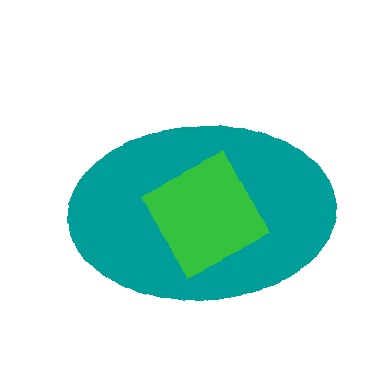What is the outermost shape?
The teal ellipse.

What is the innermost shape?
The green square.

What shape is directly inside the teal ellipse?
The green square.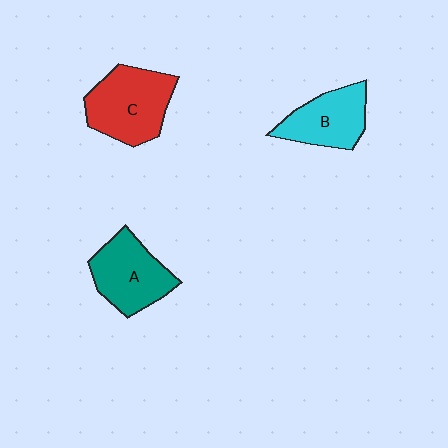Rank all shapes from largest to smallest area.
From largest to smallest: C (red), A (teal), B (cyan).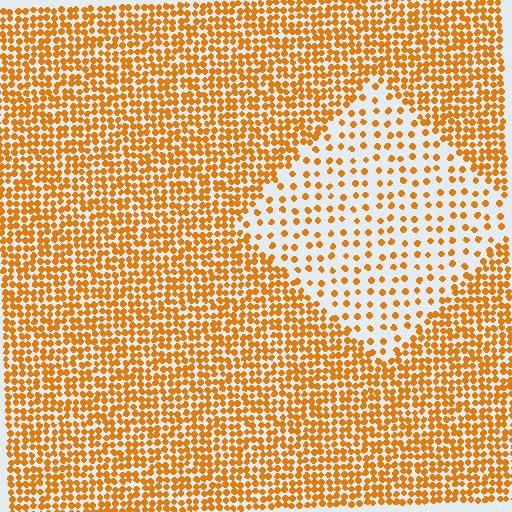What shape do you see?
I see a diamond.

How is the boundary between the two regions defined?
The boundary is defined by a change in element density (approximately 2.7x ratio). All elements are the same color, size, and shape.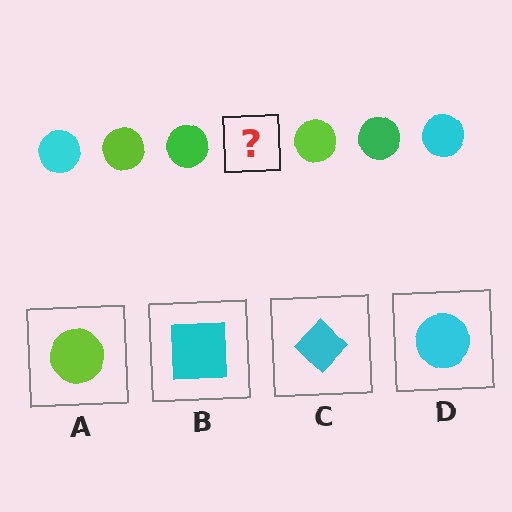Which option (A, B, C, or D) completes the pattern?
D.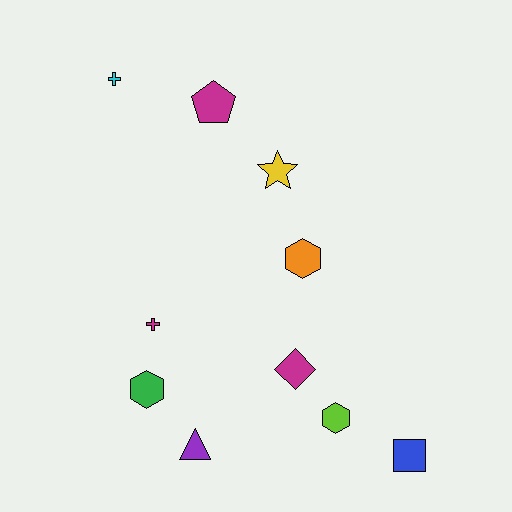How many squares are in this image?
There is 1 square.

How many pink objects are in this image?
There are no pink objects.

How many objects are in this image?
There are 10 objects.